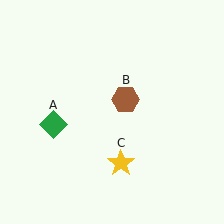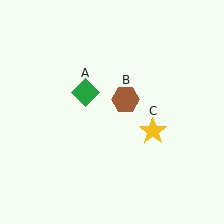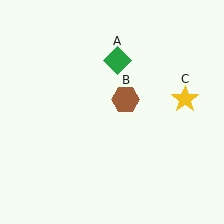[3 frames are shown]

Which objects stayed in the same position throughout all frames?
Brown hexagon (object B) remained stationary.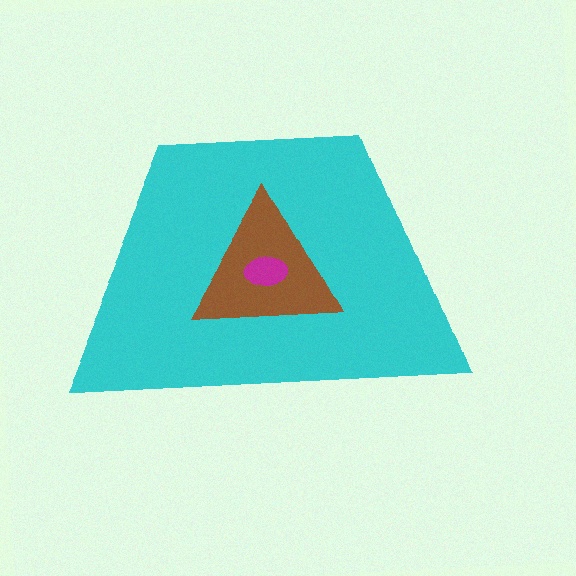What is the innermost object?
The magenta ellipse.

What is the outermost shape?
The cyan trapezoid.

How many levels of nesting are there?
3.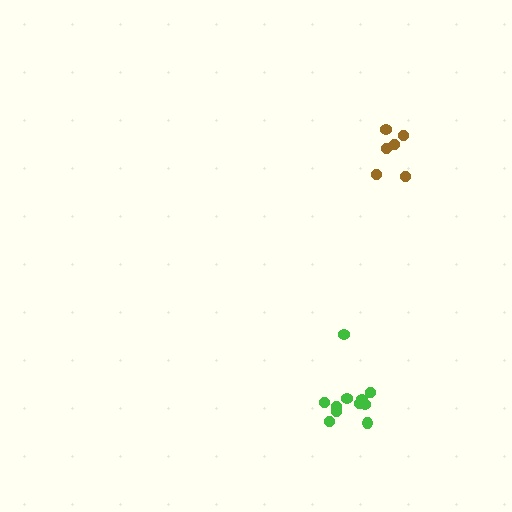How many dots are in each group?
Group 1: 6 dots, Group 2: 11 dots (17 total).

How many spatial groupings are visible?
There are 2 spatial groupings.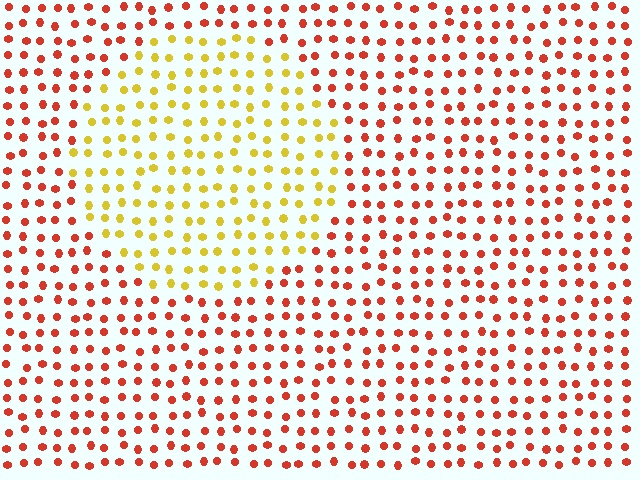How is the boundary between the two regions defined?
The boundary is defined purely by a slight shift in hue (about 50 degrees). Spacing, size, and orientation are identical on both sides.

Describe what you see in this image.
The image is filled with small red elements in a uniform arrangement. A circle-shaped region is visible where the elements are tinted to a slightly different hue, forming a subtle color boundary.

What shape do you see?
I see a circle.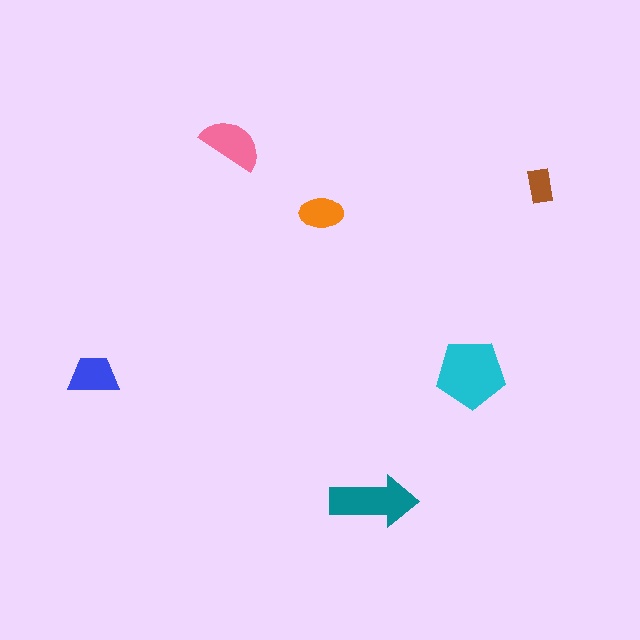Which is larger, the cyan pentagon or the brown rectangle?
The cyan pentagon.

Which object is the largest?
The cyan pentagon.